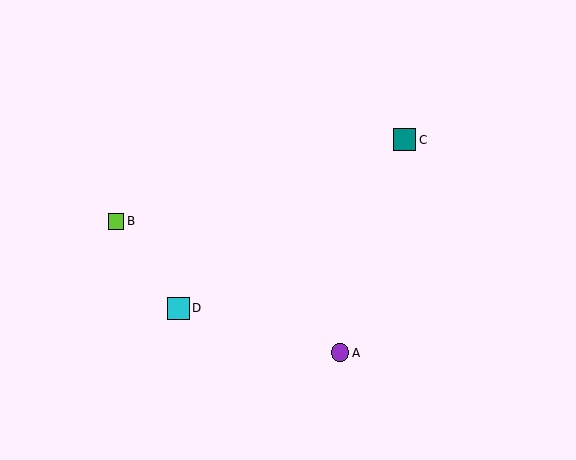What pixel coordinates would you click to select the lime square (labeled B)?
Click at (116, 221) to select the lime square B.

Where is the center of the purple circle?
The center of the purple circle is at (340, 353).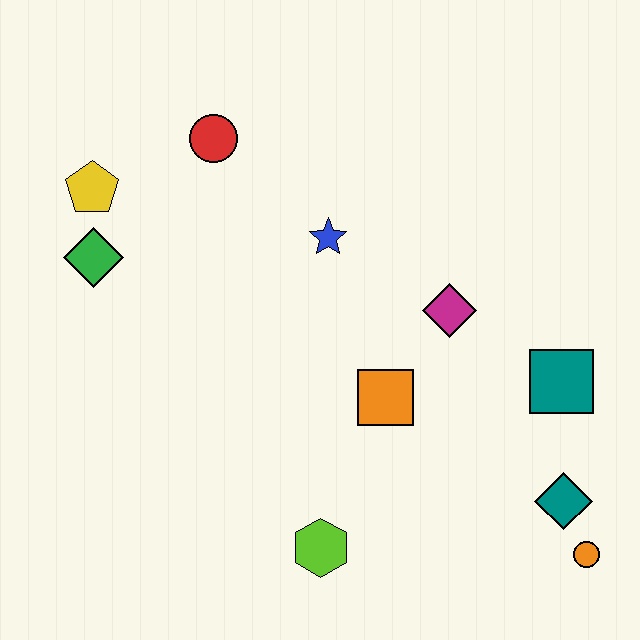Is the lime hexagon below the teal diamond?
Yes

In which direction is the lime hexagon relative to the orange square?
The lime hexagon is below the orange square.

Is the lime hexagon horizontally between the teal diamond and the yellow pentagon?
Yes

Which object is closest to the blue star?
The magenta diamond is closest to the blue star.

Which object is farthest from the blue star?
The orange circle is farthest from the blue star.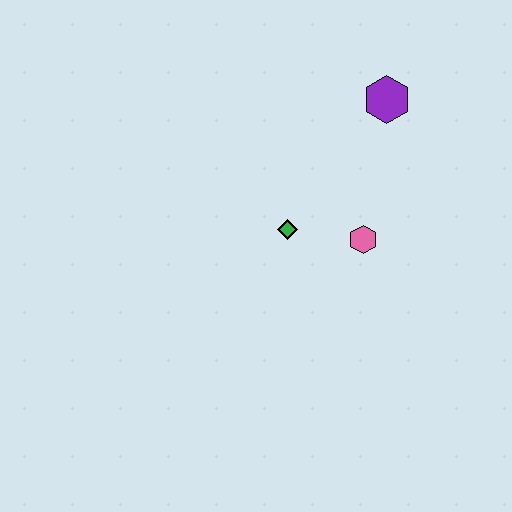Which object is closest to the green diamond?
The pink hexagon is closest to the green diamond.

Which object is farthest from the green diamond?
The purple hexagon is farthest from the green diamond.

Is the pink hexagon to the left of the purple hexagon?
Yes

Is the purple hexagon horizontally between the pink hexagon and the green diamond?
No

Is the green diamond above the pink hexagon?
Yes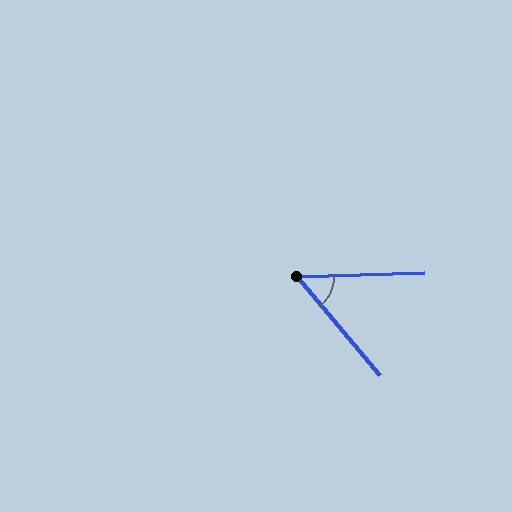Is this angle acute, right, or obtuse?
It is acute.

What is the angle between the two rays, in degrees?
Approximately 52 degrees.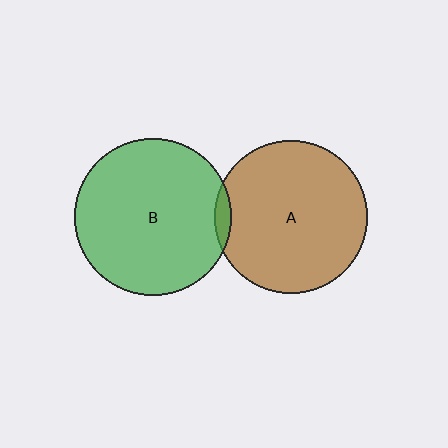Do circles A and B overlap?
Yes.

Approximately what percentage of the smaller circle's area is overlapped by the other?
Approximately 5%.